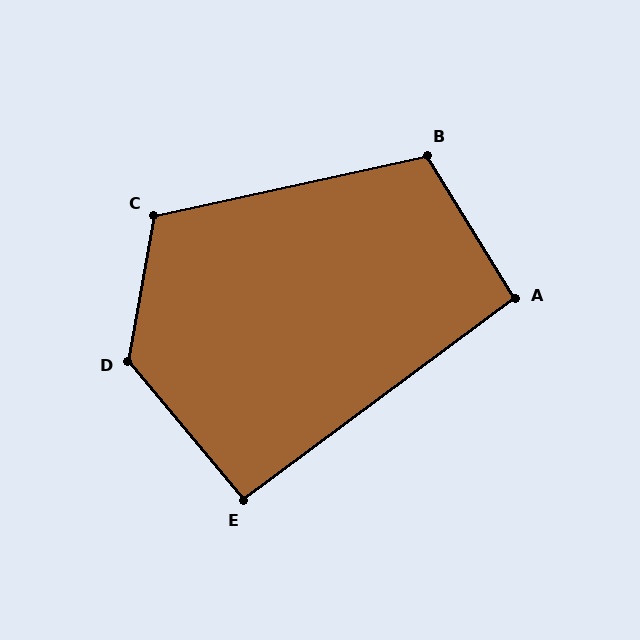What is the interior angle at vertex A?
Approximately 95 degrees (obtuse).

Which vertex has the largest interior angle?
D, at approximately 130 degrees.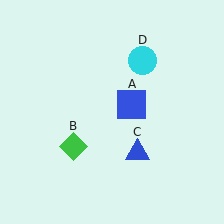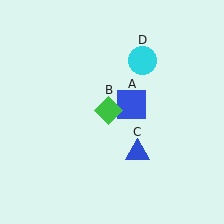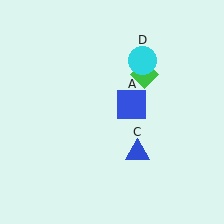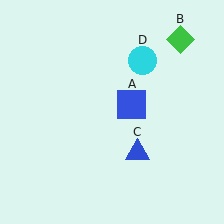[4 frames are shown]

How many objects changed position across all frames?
1 object changed position: green diamond (object B).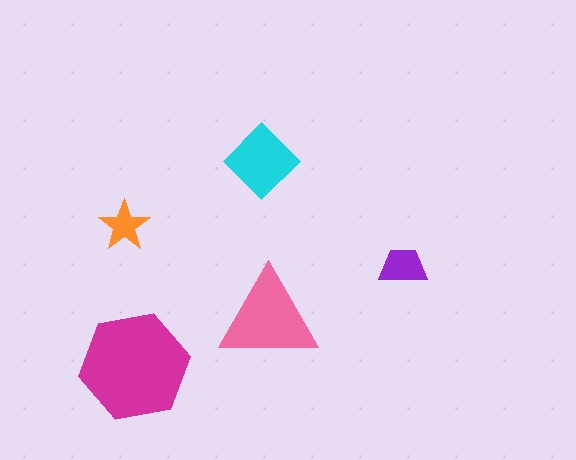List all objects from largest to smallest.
The magenta hexagon, the pink triangle, the cyan diamond, the purple trapezoid, the orange star.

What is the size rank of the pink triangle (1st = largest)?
2nd.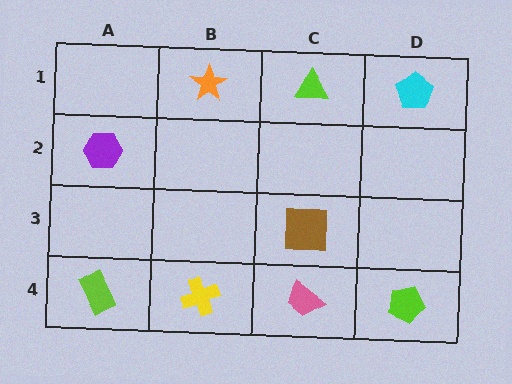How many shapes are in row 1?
3 shapes.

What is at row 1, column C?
A lime triangle.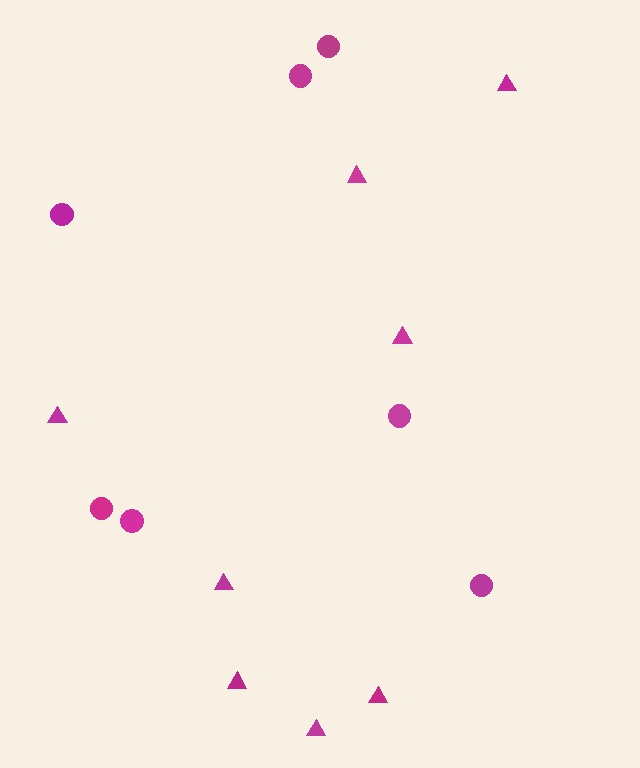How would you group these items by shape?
There are 2 groups: one group of triangles (8) and one group of circles (7).